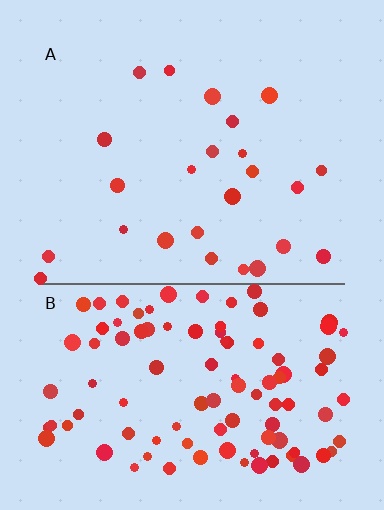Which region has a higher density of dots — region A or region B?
B (the bottom).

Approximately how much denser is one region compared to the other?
Approximately 4.3× — region B over region A.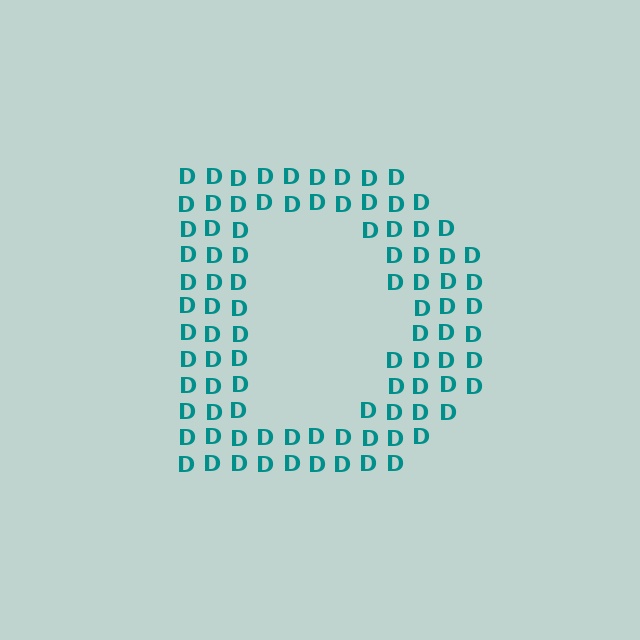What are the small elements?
The small elements are letter D's.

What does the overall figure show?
The overall figure shows the letter D.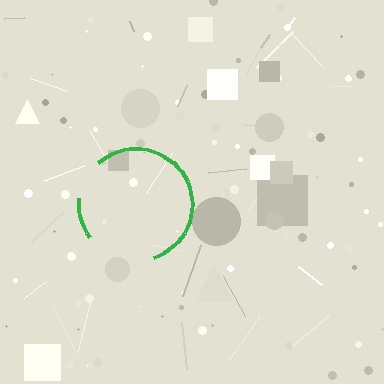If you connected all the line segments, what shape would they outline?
They would outline a circle.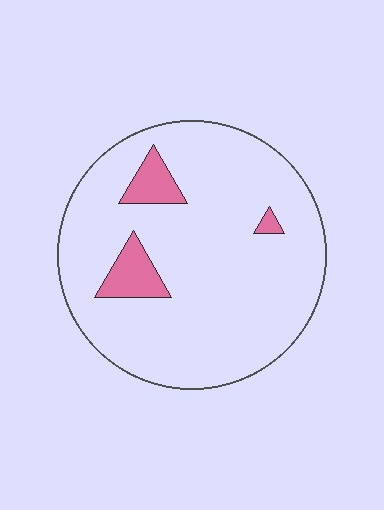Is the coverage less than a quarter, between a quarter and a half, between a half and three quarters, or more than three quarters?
Less than a quarter.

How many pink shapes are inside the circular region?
3.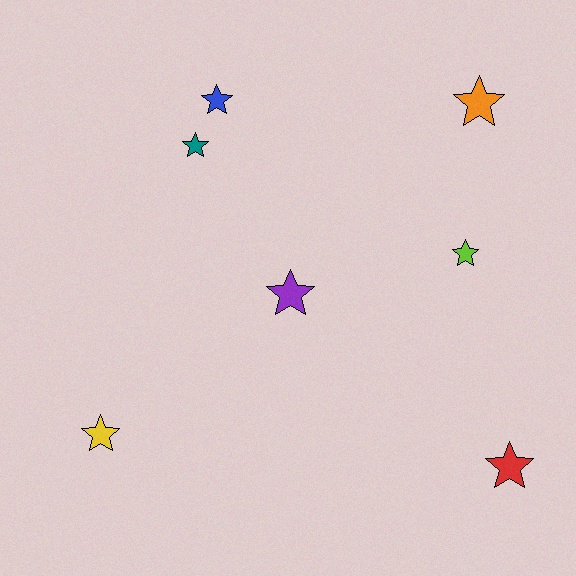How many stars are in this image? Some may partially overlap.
There are 7 stars.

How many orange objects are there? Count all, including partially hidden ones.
There is 1 orange object.